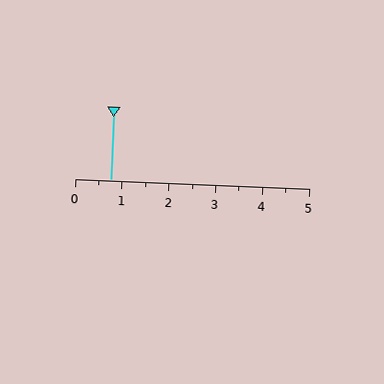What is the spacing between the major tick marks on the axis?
The major ticks are spaced 1 apart.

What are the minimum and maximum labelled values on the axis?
The axis runs from 0 to 5.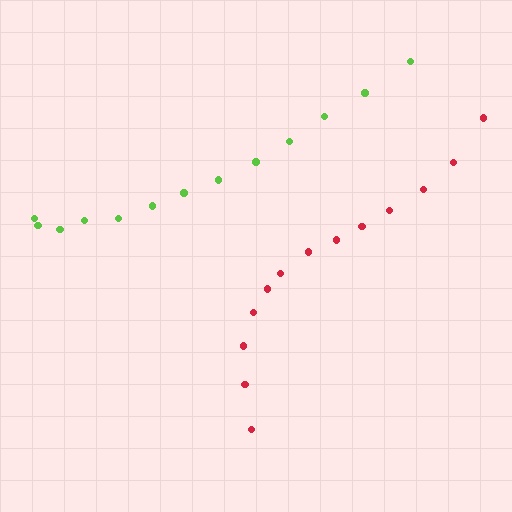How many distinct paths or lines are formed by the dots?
There are 2 distinct paths.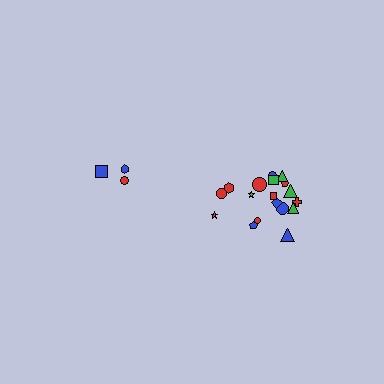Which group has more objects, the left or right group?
The right group.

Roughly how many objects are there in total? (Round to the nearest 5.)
Roughly 20 objects in total.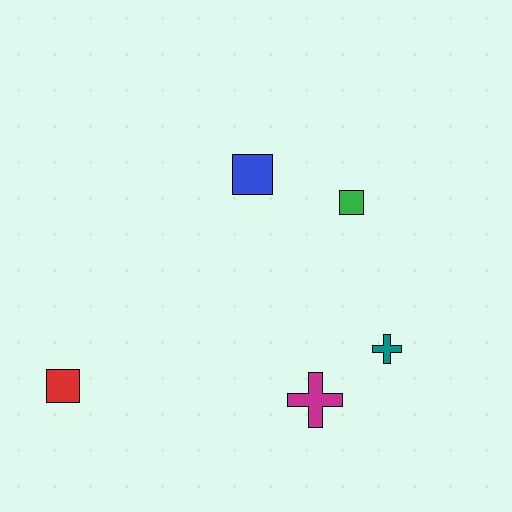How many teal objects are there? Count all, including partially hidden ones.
There is 1 teal object.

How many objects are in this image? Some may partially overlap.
There are 5 objects.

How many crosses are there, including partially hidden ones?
There are 2 crosses.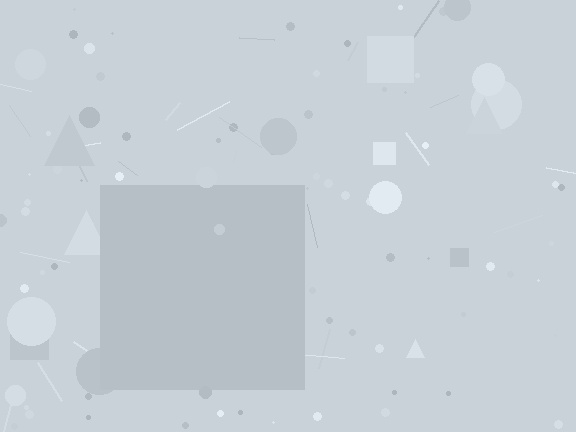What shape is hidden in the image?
A square is hidden in the image.